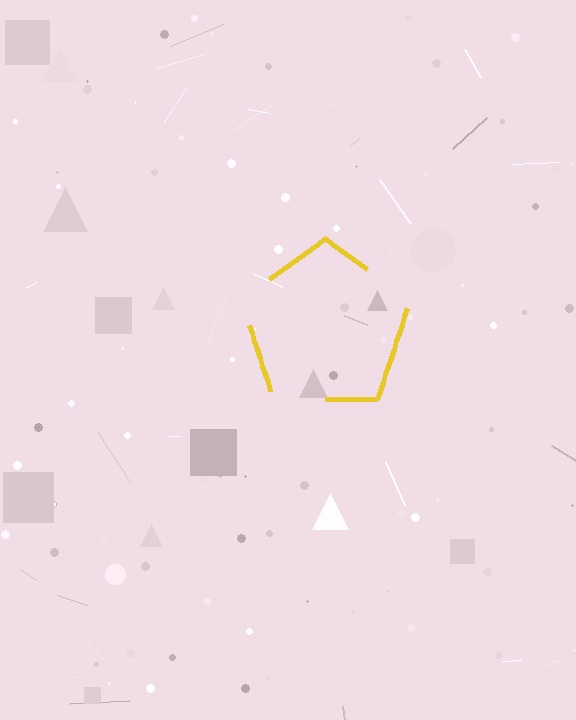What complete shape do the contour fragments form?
The contour fragments form a pentagon.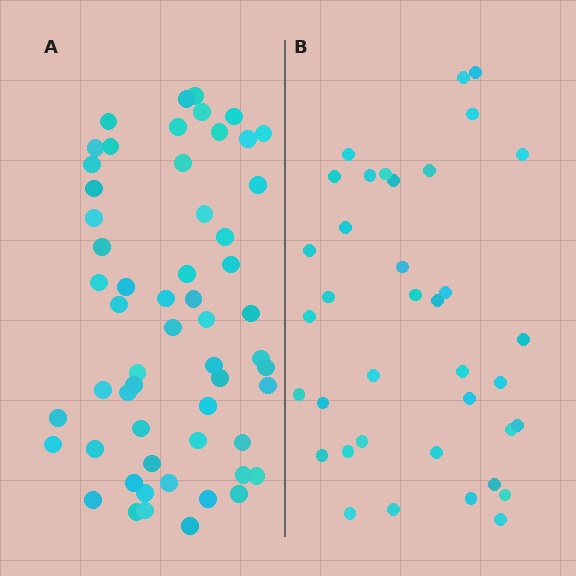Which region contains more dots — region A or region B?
Region A (the left region) has more dots.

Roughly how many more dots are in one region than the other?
Region A has approximately 20 more dots than region B.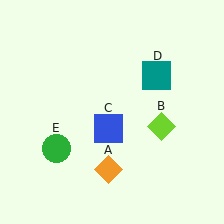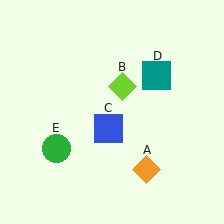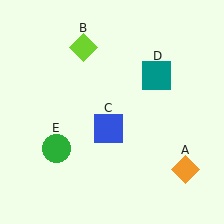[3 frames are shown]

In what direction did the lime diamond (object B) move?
The lime diamond (object B) moved up and to the left.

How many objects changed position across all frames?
2 objects changed position: orange diamond (object A), lime diamond (object B).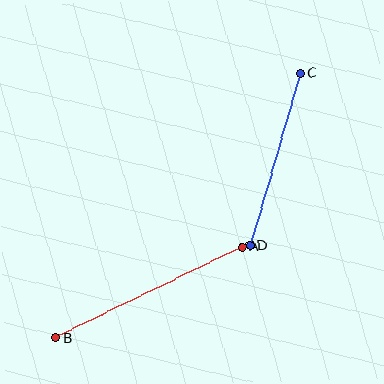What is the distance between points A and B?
The distance is approximately 207 pixels.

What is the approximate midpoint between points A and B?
The midpoint is at approximately (149, 292) pixels.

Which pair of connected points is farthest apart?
Points A and B are farthest apart.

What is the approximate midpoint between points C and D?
The midpoint is at approximately (275, 160) pixels.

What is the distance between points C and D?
The distance is approximately 180 pixels.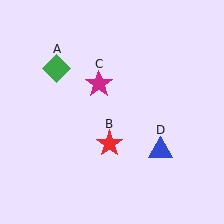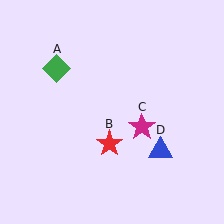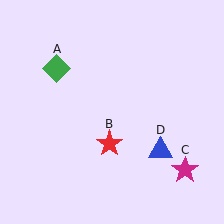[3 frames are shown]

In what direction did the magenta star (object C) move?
The magenta star (object C) moved down and to the right.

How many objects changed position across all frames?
1 object changed position: magenta star (object C).